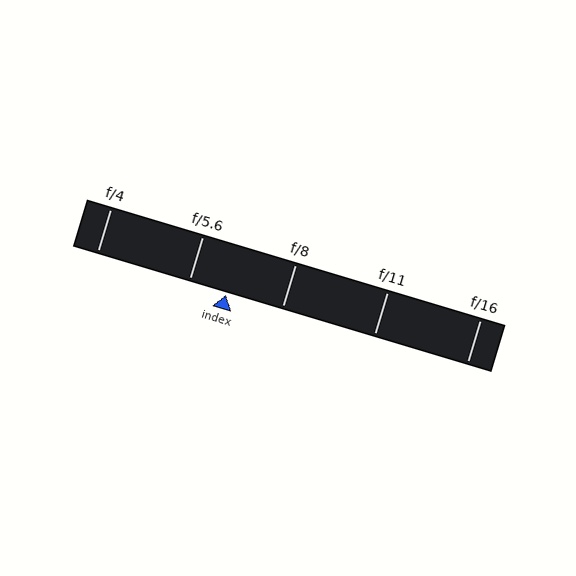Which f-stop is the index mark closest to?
The index mark is closest to f/5.6.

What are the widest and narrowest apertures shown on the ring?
The widest aperture shown is f/4 and the narrowest is f/16.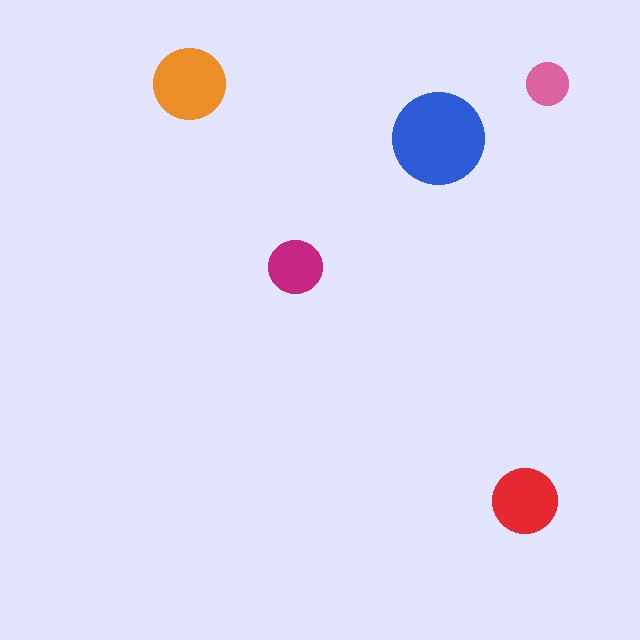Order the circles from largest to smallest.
the blue one, the orange one, the red one, the magenta one, the pink one.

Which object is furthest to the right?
The pink circle is rightmost.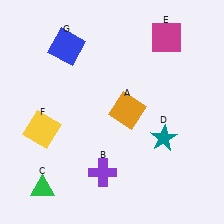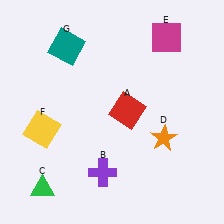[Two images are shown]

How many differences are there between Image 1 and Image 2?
There are 3 differences between the two images.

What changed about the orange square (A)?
In Image 1, A is orange. In Image 2, it changed to red.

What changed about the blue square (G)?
In Image 1, G is blue. In Image 2, it changed to teal.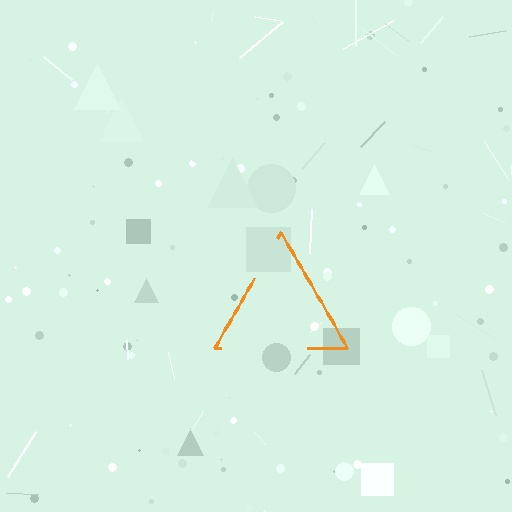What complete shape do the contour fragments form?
The contour fragments form a triangle.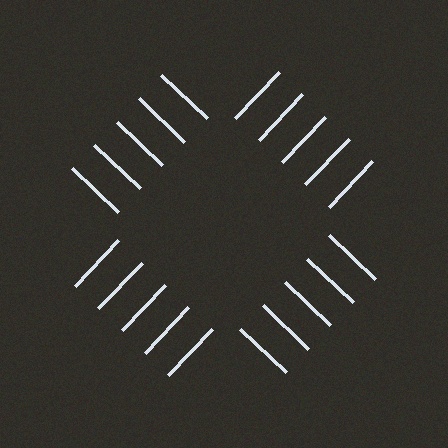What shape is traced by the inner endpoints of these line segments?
An illusory square — the line segments terminate on its edges but no continuous stroke is drawn.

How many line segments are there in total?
20 — 5 along each of the 4 edges.